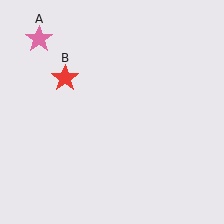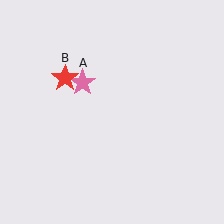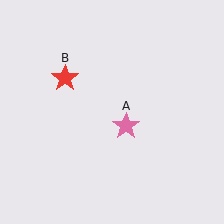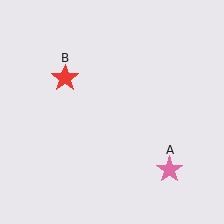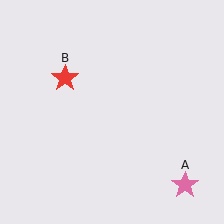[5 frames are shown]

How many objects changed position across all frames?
1 object changed position: pink star (object A).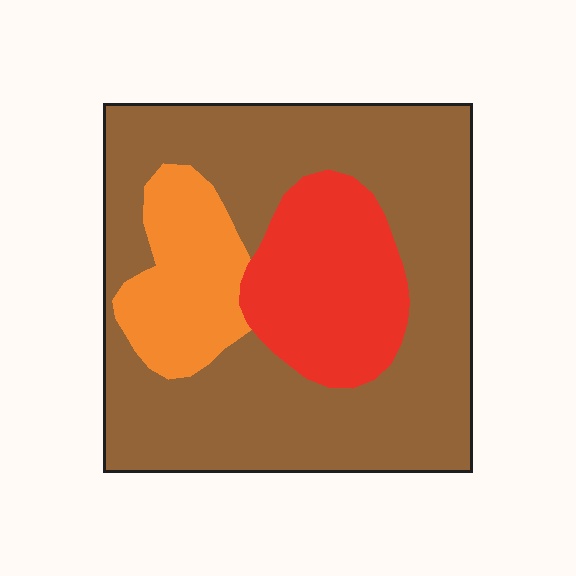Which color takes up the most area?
Brown, at roughly 65%.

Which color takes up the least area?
Orange, at roughly 15%.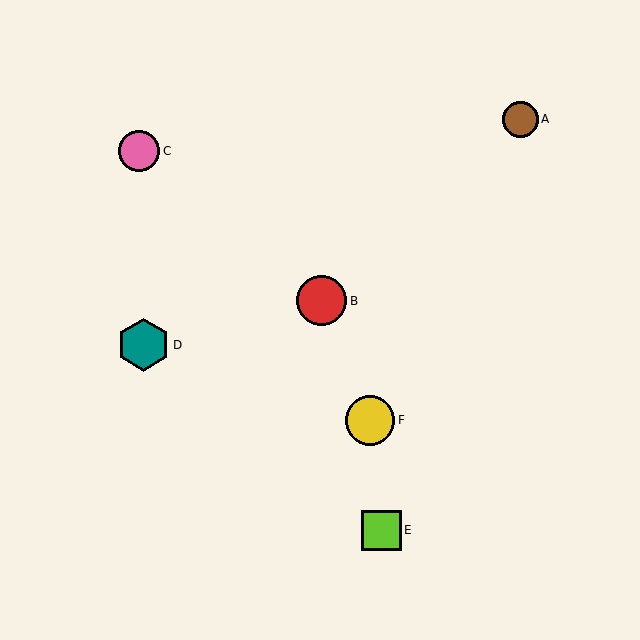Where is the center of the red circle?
The center of the red circle is at (322, 301).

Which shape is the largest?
The teal hexagon (labeled D) is the largest.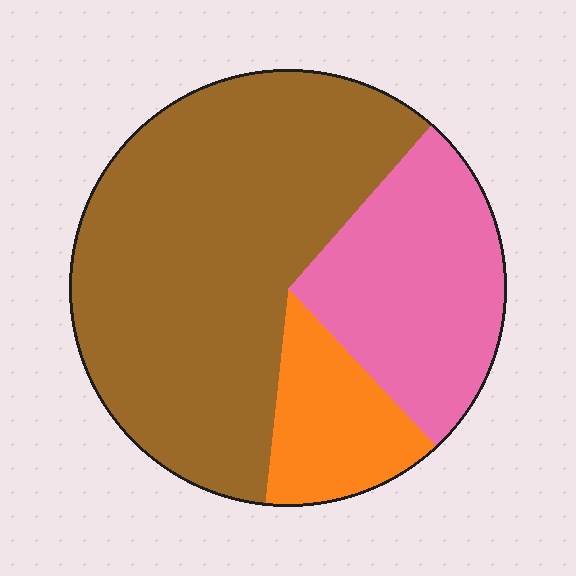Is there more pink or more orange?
Pink.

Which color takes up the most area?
Brown, at roughly 60%.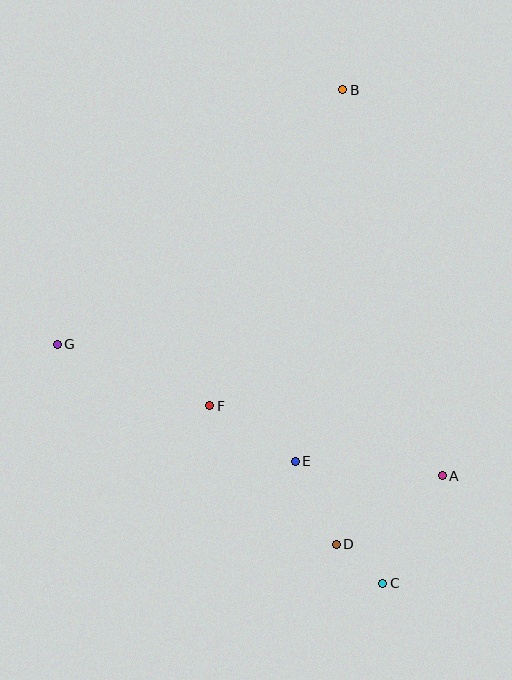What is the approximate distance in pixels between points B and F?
The distance between B and F is approximately 343 pixels.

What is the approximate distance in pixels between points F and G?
The distance between F and G is approximately 164 pixels.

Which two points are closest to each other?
Points C and D are closest to each other.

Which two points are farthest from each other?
Points B and C are farthest from each other.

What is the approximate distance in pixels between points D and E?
The distance between D and E is approximately 92 pixels.